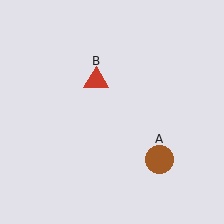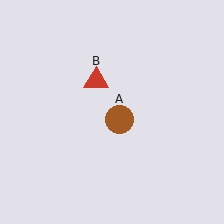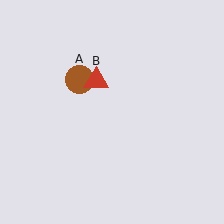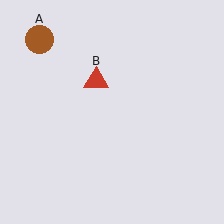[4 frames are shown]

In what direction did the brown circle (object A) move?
The brown circle (object A) moved up and to the left.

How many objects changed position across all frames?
1 object changed position: brown circle (object A).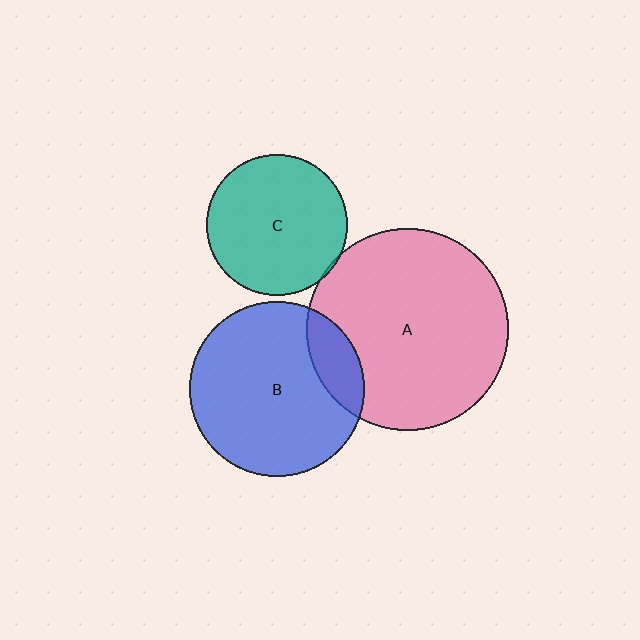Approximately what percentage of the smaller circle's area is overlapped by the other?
Approximately 5%.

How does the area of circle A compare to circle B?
Approximately 1.3 times.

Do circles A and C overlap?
Yes.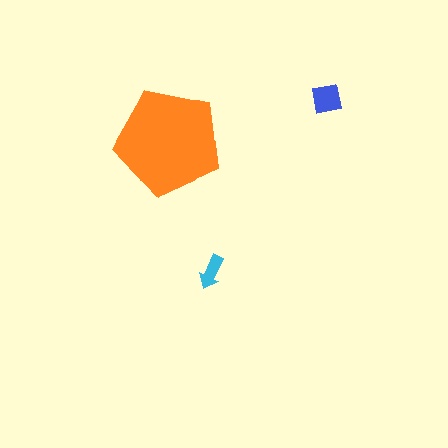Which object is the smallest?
The cyan arrow.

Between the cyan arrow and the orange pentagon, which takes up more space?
The orange pentagon.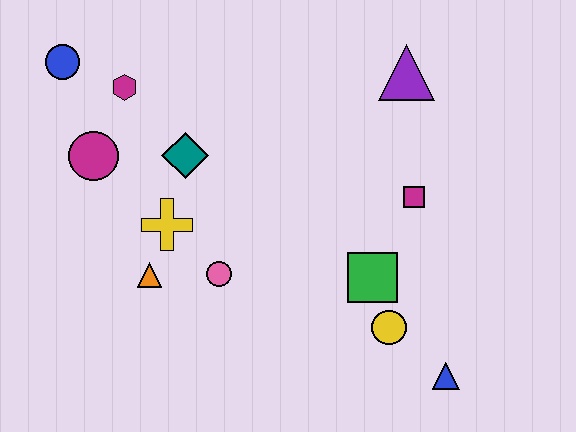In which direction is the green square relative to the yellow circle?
The green square is above the yellow circle.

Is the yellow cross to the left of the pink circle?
Yes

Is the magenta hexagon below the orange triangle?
No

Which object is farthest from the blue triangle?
The blue circle is farthest from the blue triangle.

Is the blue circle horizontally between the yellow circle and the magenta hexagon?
No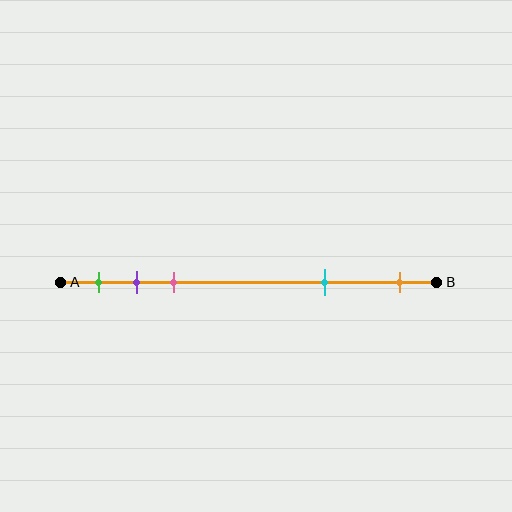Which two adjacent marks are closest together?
The purple and pink marks are the closest adjacent pair.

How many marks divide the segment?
There are 5 marks dividing the segment.